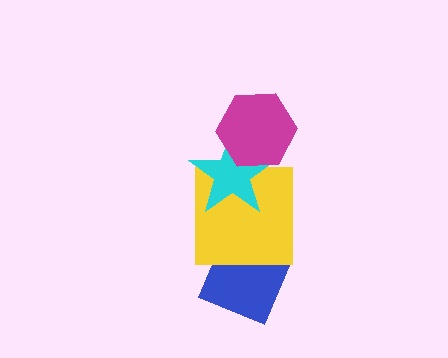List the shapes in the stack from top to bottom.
From top to bottom: the magenta hexagon, the cyan star, the yellow square, the blue diamond.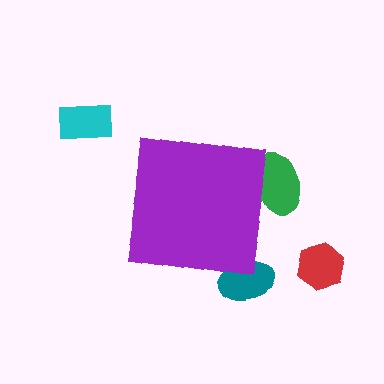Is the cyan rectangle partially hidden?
No, the cyan rectangle is fully visible.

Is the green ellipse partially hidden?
Yes, the green ellipse is partially hidden behind the purple square.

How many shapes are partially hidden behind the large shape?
2 shapes are partially hidden.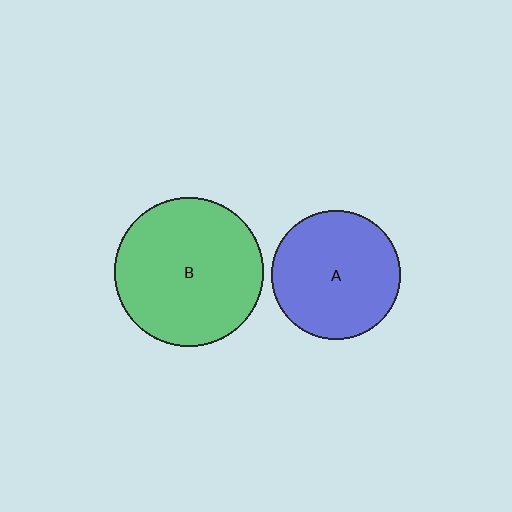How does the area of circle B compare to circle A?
Approximately 1.3 times.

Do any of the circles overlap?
No, none of the circles overlap.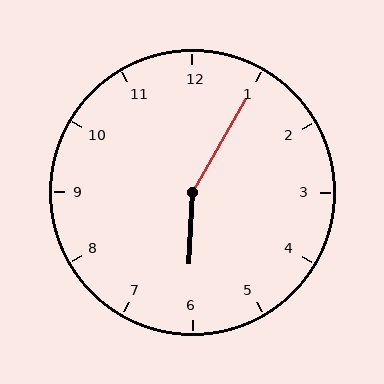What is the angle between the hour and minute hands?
Approximately 152 degrees.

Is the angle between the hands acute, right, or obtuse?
It is obtuse.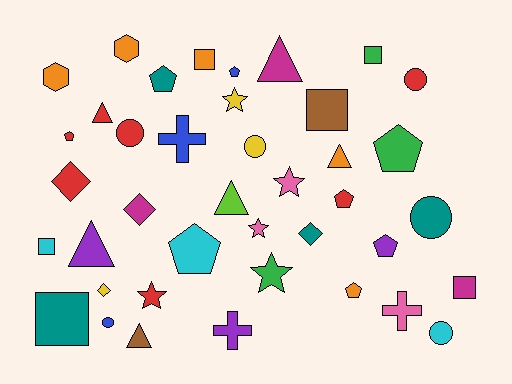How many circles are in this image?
There are 6 circles.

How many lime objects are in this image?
There is 1 lime object.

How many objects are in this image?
There are 40 objects.